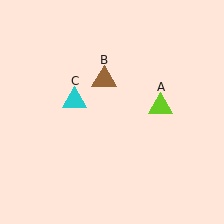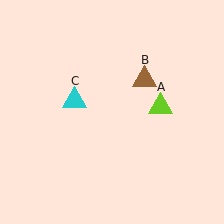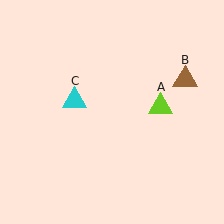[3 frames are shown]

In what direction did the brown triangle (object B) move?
The brown triangle (object B) moved right.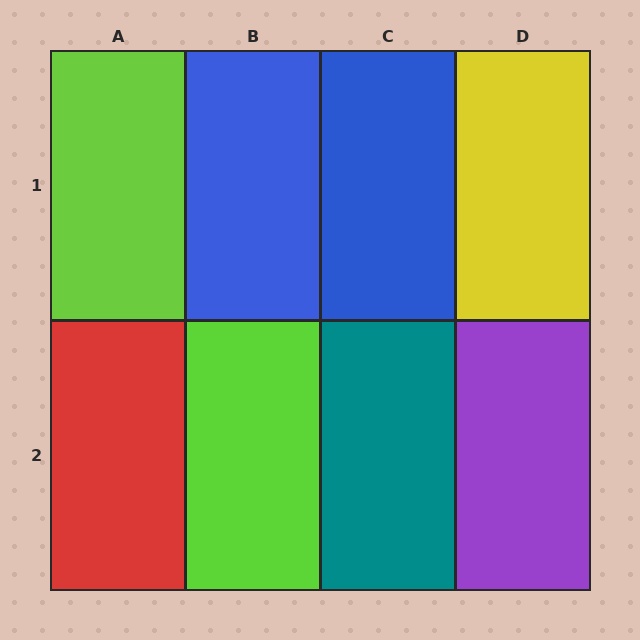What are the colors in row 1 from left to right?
Lime, blue, blue, yellow.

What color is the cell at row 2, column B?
Lime.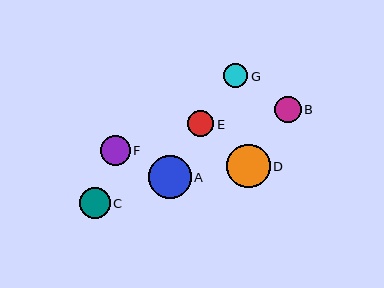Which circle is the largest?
Circle D is the largest with a size of approximately 43 pixels.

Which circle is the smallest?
Circle G is the smallest with a size of approximately 24 pixels.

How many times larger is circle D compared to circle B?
Circle D is approximately 1.6 times the size of circle B.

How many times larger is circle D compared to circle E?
Circle D is approximately 1.7 times the size of circle E.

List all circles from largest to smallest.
From largest to smallest: D, A, C, F, B, E, G.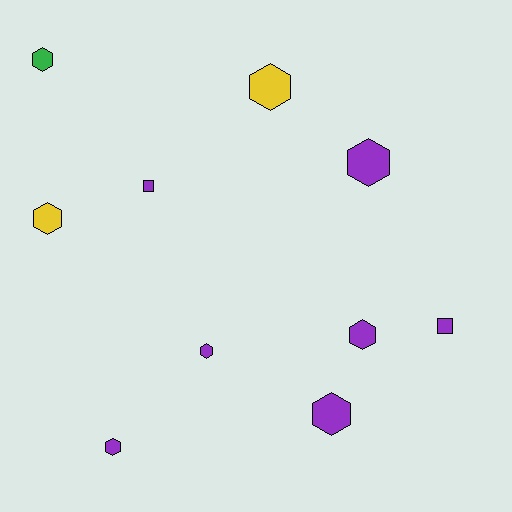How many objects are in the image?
There are 10 objects.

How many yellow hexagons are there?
There are 2 yellow hexagons.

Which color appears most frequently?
Purple, with 7 objects.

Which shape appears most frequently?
Hexagon, with 8 objects.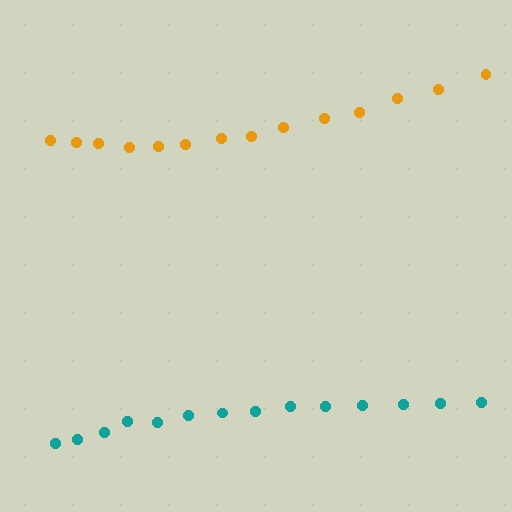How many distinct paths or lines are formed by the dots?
There are 2 distinct paths.